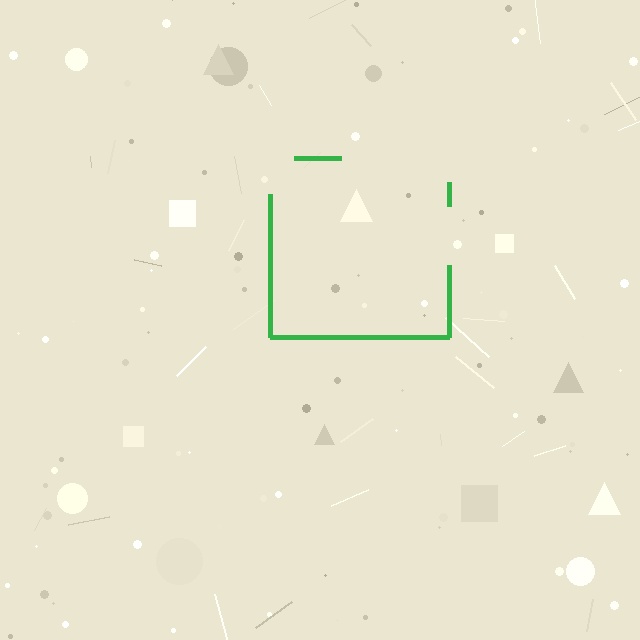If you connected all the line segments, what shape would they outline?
They would outline a square.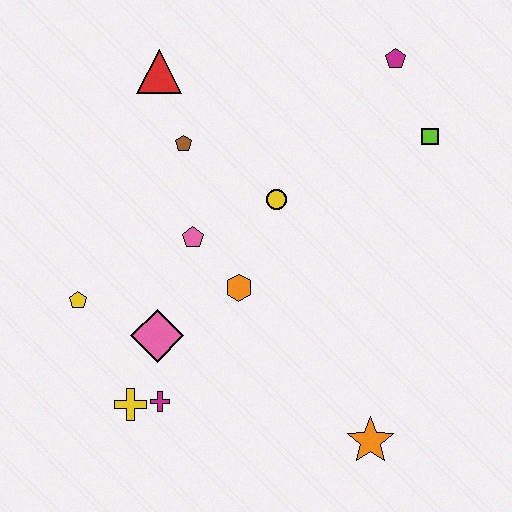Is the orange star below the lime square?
Yes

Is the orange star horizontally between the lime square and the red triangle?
Yes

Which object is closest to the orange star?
The orange hexagon is closest to the orange star.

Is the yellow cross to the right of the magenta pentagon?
No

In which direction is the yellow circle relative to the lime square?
The yellow circle is to the left of the lime square.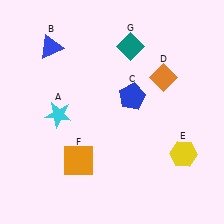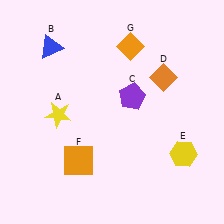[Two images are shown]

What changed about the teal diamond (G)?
In Image 1, G is teal. In Image 2, it changed to orange.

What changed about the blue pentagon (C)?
In Image 1, C is blue. In Image 2, it changed to purple.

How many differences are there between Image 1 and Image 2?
There are 3 differences between the two images.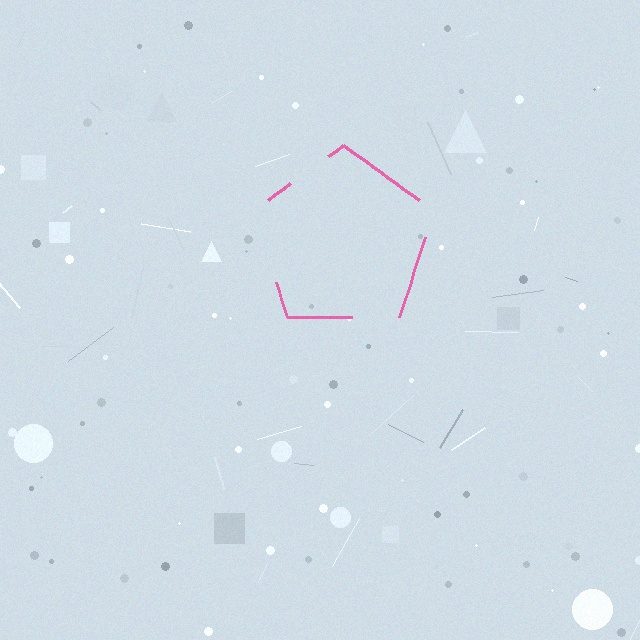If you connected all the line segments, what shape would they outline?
They would outline a pentagon.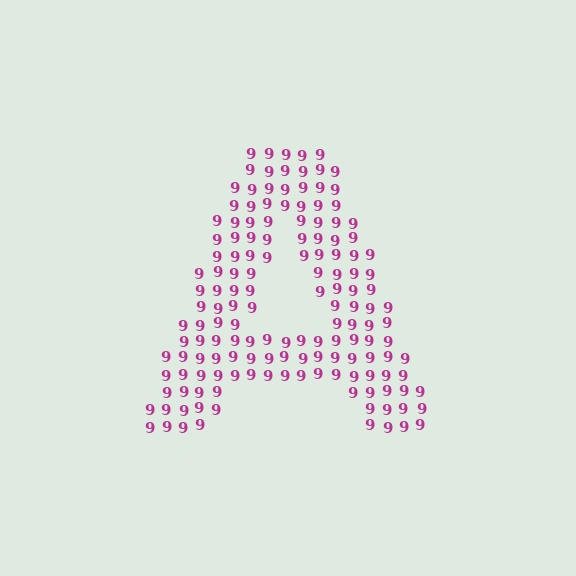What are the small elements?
The small elements are digit 9's.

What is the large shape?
The large shape is the letter A.